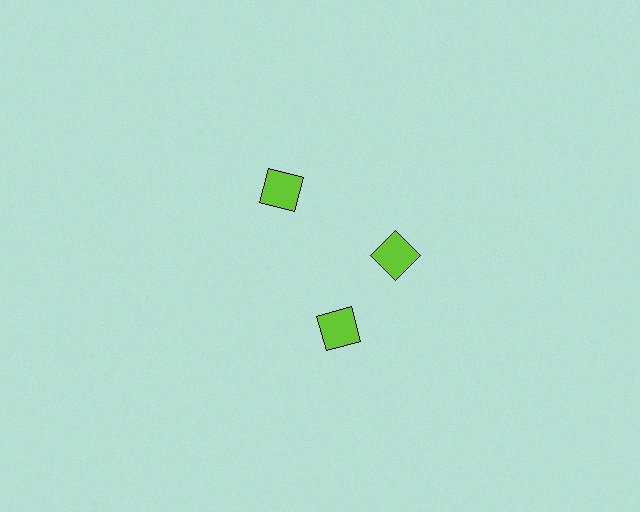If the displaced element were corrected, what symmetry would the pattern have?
It would have 3-fold rotational symmetry — the pattern would map onto itself every 120 degrees.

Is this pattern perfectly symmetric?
No. The 3 lime squares are arranged in a ring, but one element near the 7 o'clock position is rotated out of alignment along the ring, breaking the 3-fold rotational symmetry.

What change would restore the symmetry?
The symmetry would be restored by rotating it back into even spacing with its neighbors so that all 3 squares sit at equal angles and equal distance from the center.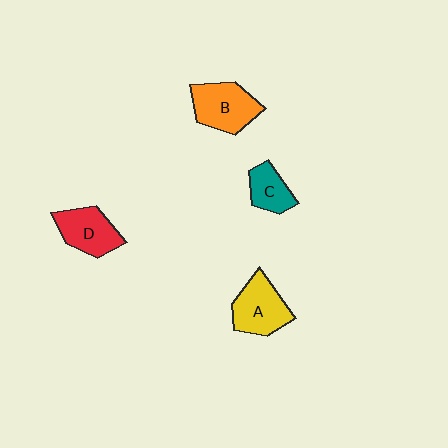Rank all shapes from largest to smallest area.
From largest to smallest: B (orange), A (yellow), D (red), C (teal).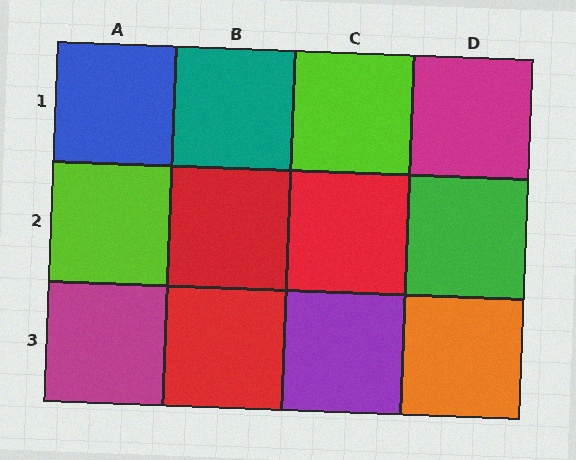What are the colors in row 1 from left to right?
Blue, teal, lime, magenta.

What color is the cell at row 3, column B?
Red.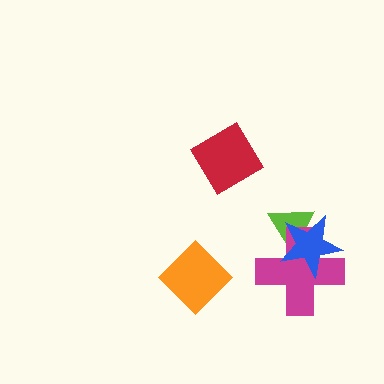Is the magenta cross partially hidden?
Yes, it is partially covered by another shape.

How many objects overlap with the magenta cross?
2 objects overlap with the magenta cross.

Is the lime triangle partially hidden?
Yes, it is partially covered by another shape.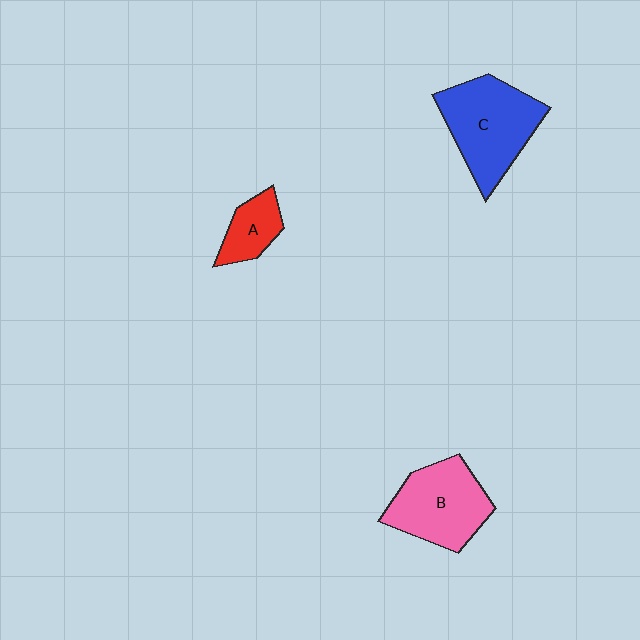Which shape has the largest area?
Shape C (blue).